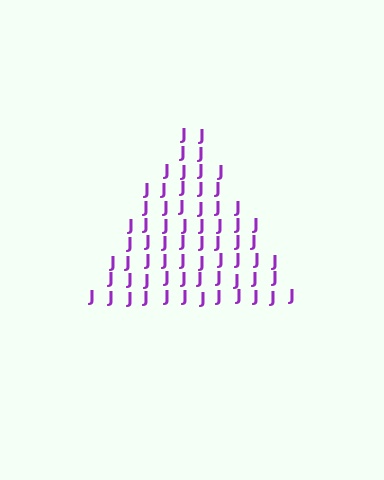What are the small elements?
The small elements are letter J's.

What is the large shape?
The large shape is a triangle.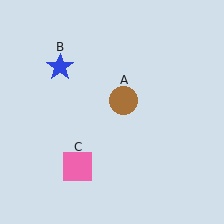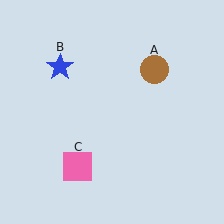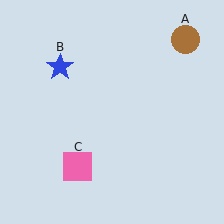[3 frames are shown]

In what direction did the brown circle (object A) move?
The brown circle (object A) moved up and to the right.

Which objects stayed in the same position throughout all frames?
Blue star (object B) and pink square (object C) remained stationary.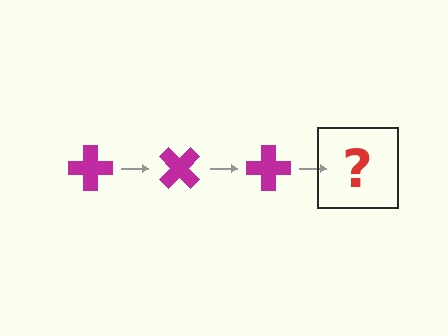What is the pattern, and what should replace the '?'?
The pattern is that the cross rotates 45 degrees each step. The '?' should be a magenta cross rotated 135 degrees.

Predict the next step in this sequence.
The next step is a magenta cross rotated 135 degrees.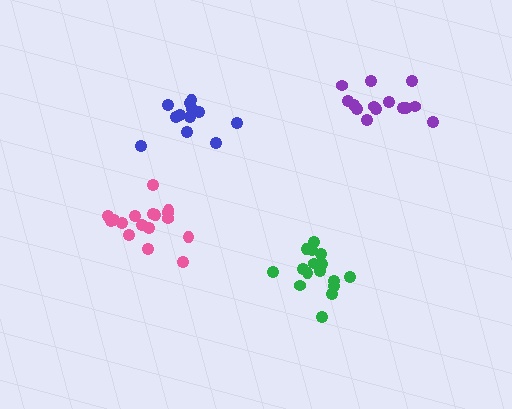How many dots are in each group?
Group 1: 16 dots, Group 2: 14 dots, Group 3: 17 dots, Group 4: 12 dots (59 total).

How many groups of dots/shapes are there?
There are 4 groups.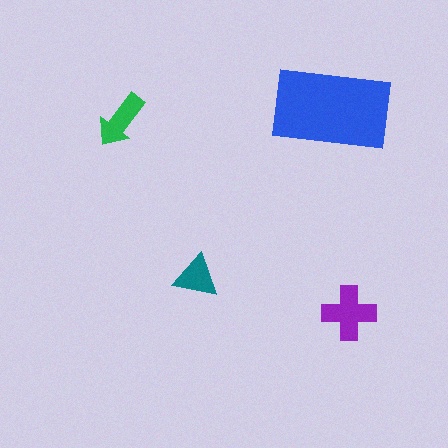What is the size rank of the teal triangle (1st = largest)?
4th.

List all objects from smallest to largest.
The teal triangle, the green arrow, the purple cross, the blue rectangle.